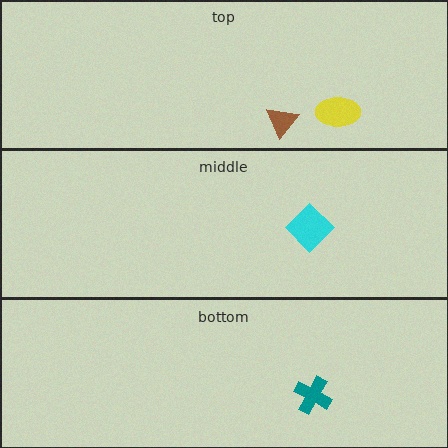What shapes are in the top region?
The brown triangle, the yellow ellipse.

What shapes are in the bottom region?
The teal cross.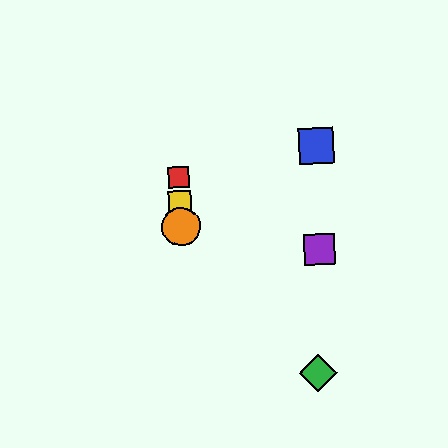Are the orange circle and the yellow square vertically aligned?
Yes, both are at x≈181.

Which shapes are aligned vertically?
The red square, the yellow square, the orange circle are aligned vertically.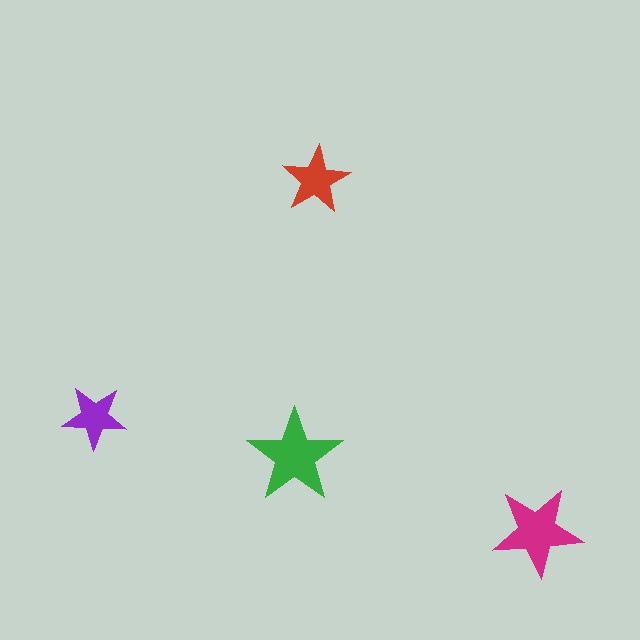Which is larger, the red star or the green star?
The green one.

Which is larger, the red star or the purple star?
The red one.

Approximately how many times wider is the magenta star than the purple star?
About 1.5 times wider.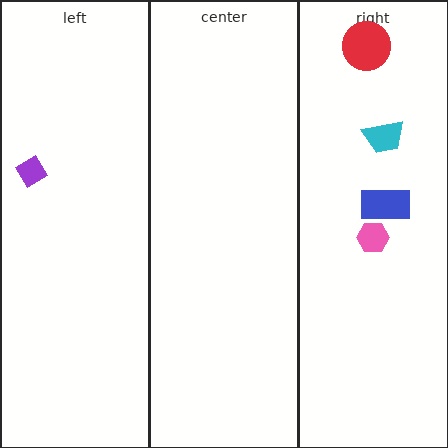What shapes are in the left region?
The purple diamond.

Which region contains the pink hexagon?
The right region.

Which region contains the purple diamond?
The left region.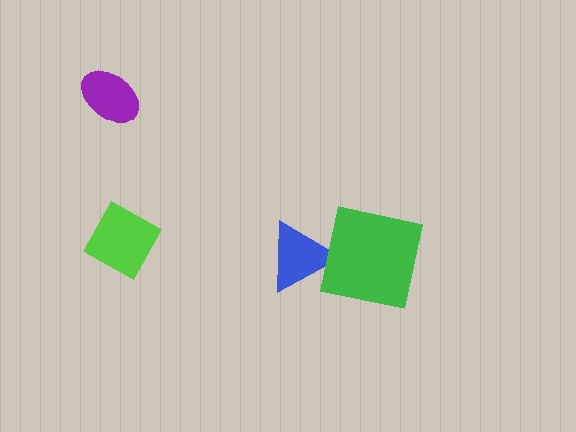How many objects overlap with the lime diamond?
0 objects overlap with the lime diamond.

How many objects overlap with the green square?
1 object overlaps with the green square.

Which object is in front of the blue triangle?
The green square is in front of the blue triangle.